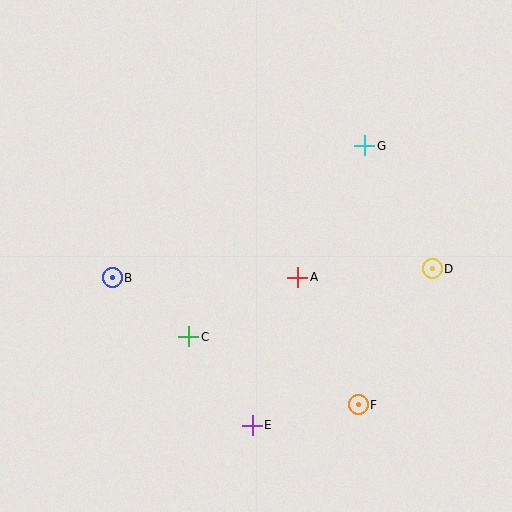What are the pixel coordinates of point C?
Point C is at (189, 337).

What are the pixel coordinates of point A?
Point A is at (298, 277).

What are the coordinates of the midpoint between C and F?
The midpoint between C and F is at (274, 371).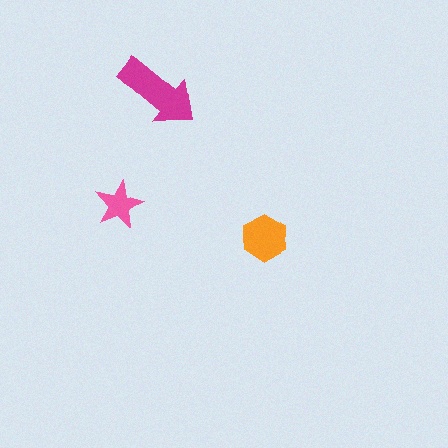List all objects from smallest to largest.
The pink star, the orange hexagon, the magenta arrow.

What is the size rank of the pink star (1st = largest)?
3rd.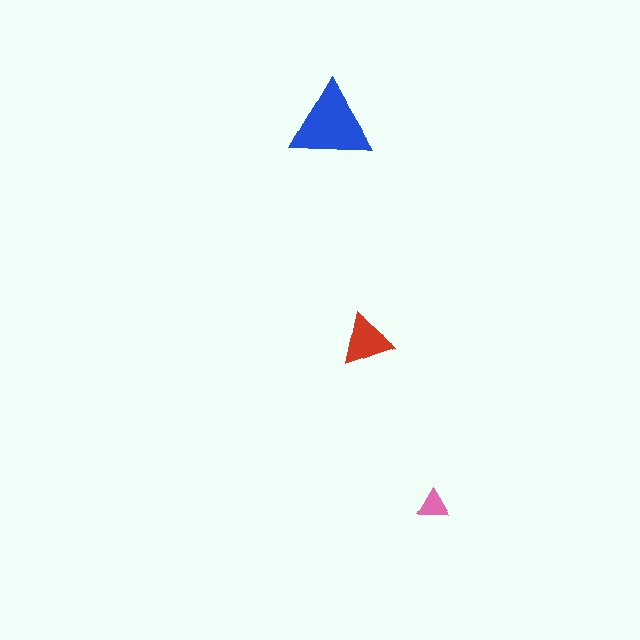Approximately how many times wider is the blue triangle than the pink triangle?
About 2.5 times wider.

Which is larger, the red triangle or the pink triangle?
The red one.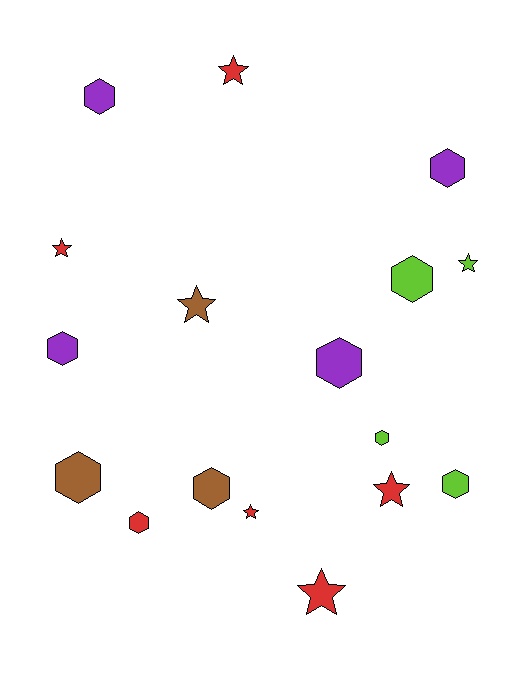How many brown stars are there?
There is 1 brown star.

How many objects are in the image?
There are 17 objects.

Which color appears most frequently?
Red, with 6 objects.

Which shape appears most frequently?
Hexagon, with 10 objects.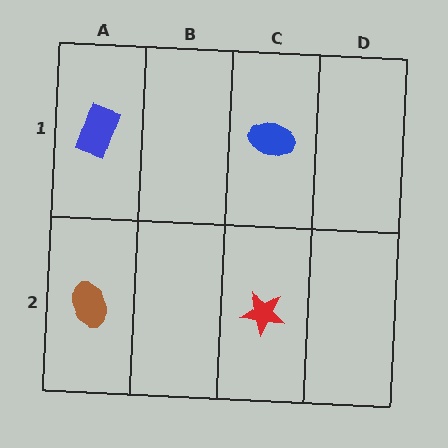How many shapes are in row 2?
2 shapes.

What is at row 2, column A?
A brown ellipse.